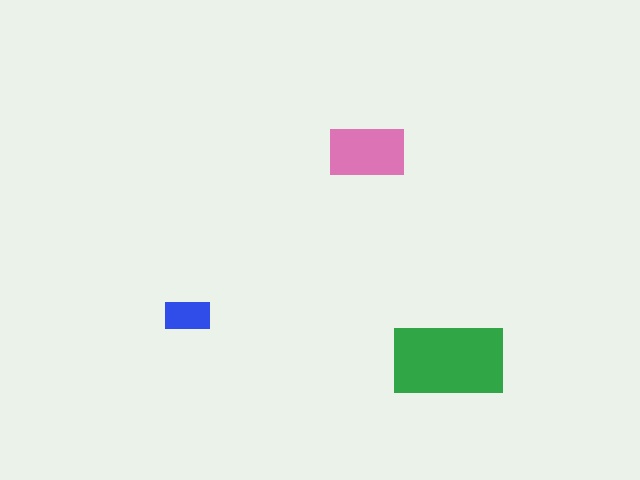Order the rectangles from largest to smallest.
the green one, the pink one, the blue one.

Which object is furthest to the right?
The green rectangle is rightmost.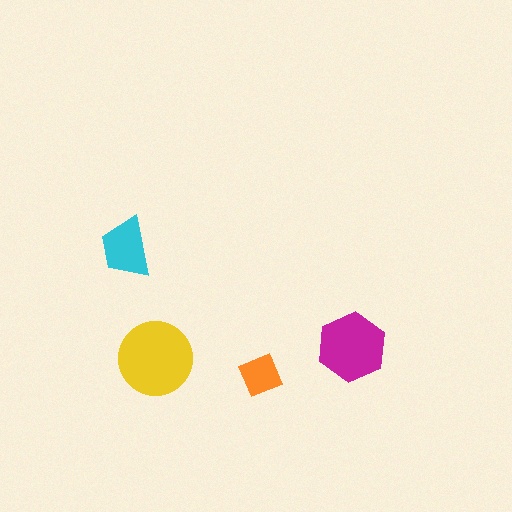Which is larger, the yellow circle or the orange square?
The yellow circle.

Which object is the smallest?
The orange square.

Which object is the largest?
The yellow circle.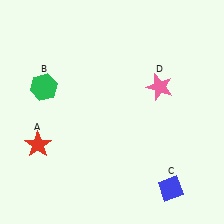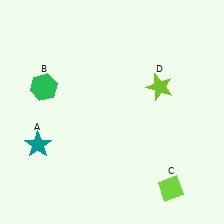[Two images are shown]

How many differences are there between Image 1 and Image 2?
There are 3 differences between the two images.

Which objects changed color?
A changed from red to teal. C changed from blue to lime. D changed from pink to lime.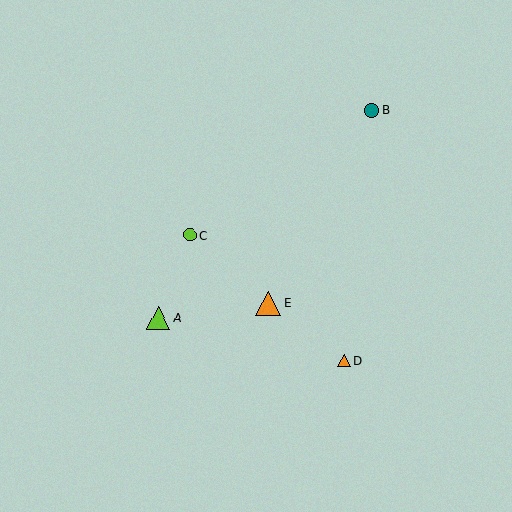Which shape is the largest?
The orange triangle (labeled E) is the largest.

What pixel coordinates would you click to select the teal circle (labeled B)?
Click at (372, 110) to select the teal circle B.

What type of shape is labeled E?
Shape E is an orange triangle.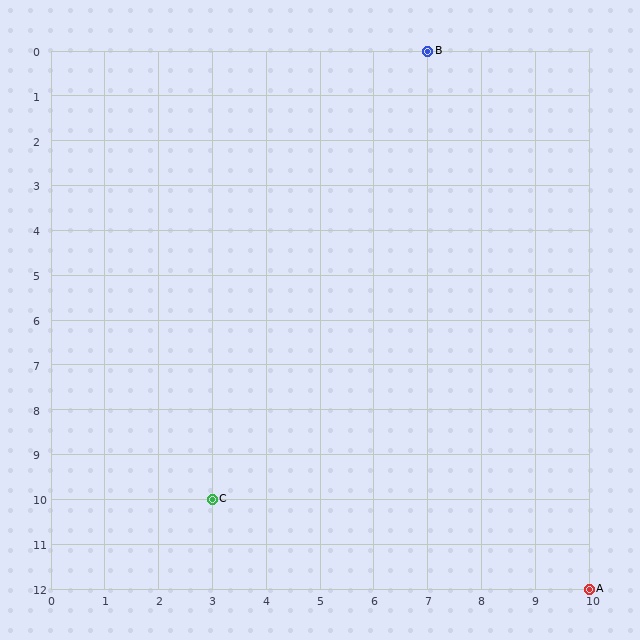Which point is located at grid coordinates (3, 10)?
Point C is at (3, 10).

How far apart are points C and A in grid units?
Points C and A are 7 columns and 2 rows apart (about 7.3 grid units diagonally).